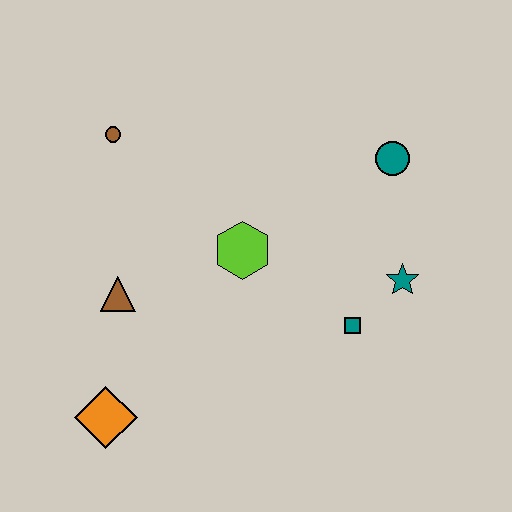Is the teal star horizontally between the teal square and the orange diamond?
No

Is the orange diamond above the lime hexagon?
No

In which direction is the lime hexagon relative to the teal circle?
The lime hexagon is to the left of the teal circle.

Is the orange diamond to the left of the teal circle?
Yes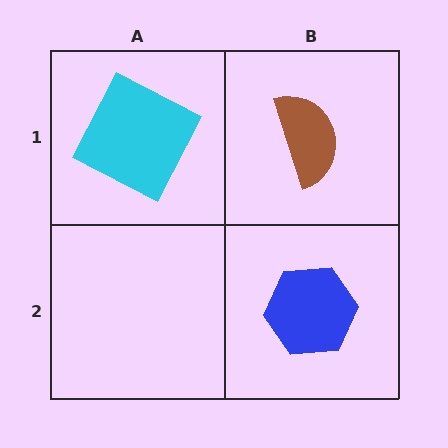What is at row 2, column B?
A blue hexagon.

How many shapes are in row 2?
1 shape.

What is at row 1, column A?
A cyan square.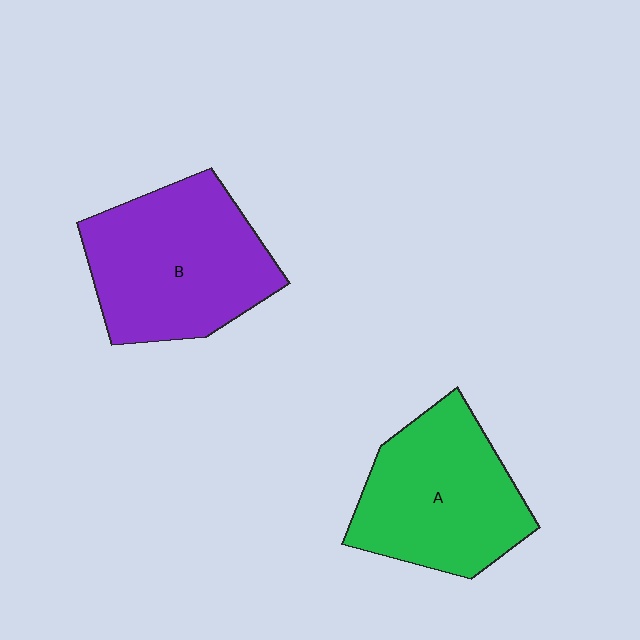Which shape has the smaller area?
Shape A (green).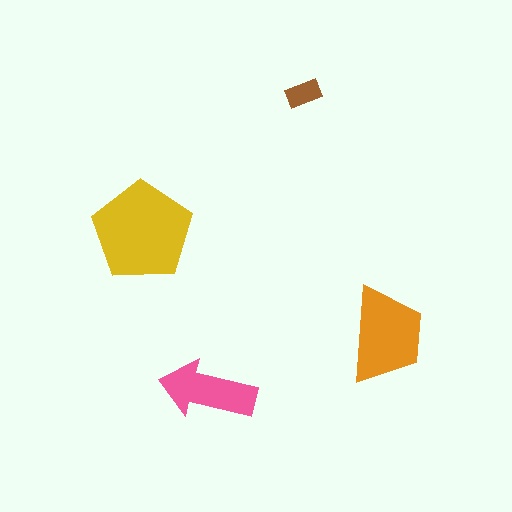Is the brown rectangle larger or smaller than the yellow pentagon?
Smaller.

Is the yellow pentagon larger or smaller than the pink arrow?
Larger.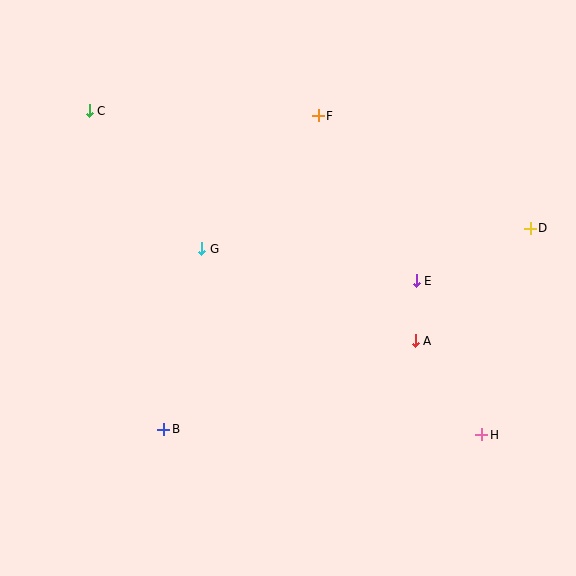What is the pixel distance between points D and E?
The distance between D and E is 126 pixels.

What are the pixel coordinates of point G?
Point G is at (202, 249).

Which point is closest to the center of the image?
Point G at (202, 249) is closest to the center.